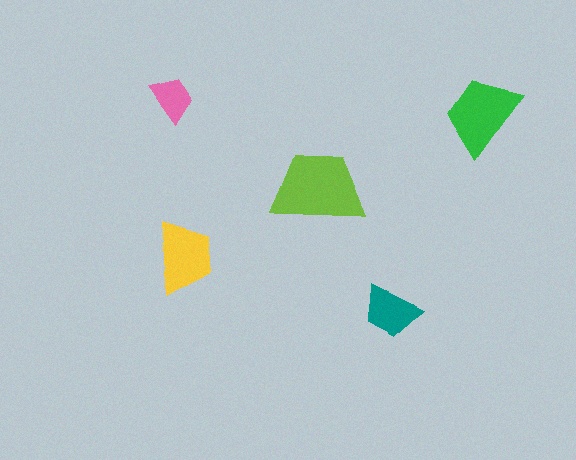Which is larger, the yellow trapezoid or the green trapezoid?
The green one.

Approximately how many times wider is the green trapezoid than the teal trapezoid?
About 1.5 times wider.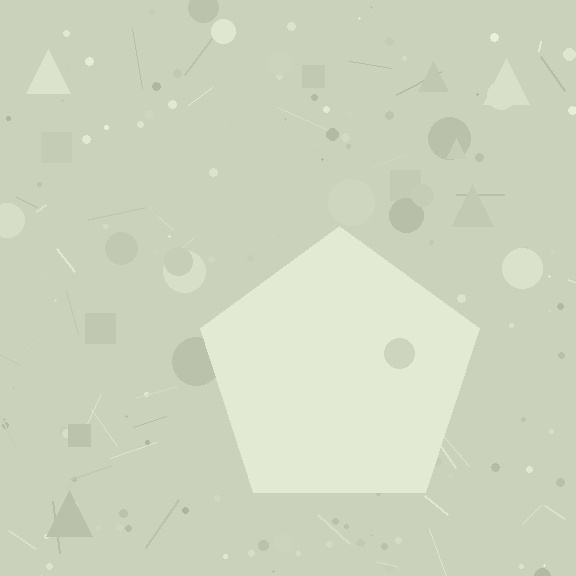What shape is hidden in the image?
A pentagon is hidden in the image.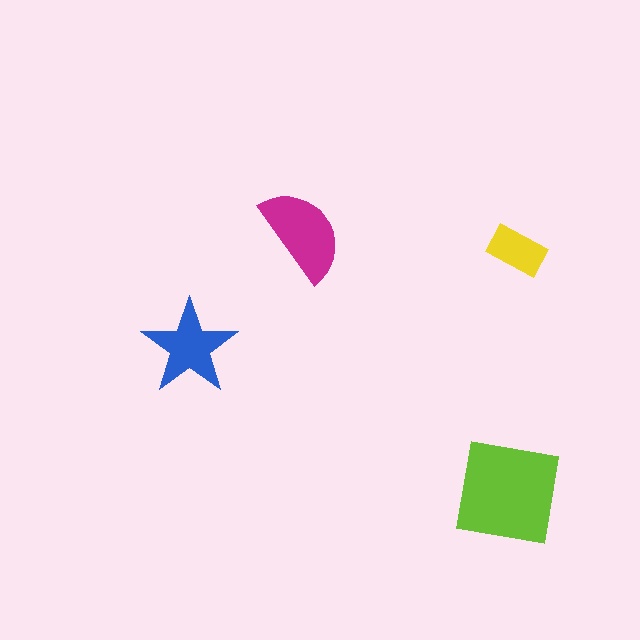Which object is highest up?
The magenta semicircle is topmost.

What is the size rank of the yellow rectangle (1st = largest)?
4th.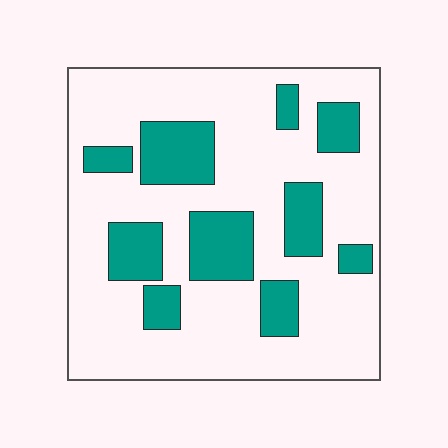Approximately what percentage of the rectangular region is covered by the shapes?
Approximately 25%.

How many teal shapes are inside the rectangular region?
10.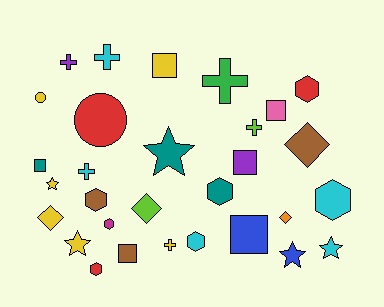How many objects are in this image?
There are 30 objects.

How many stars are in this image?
There are 5 stars.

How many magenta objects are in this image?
There is 1 magenta object.